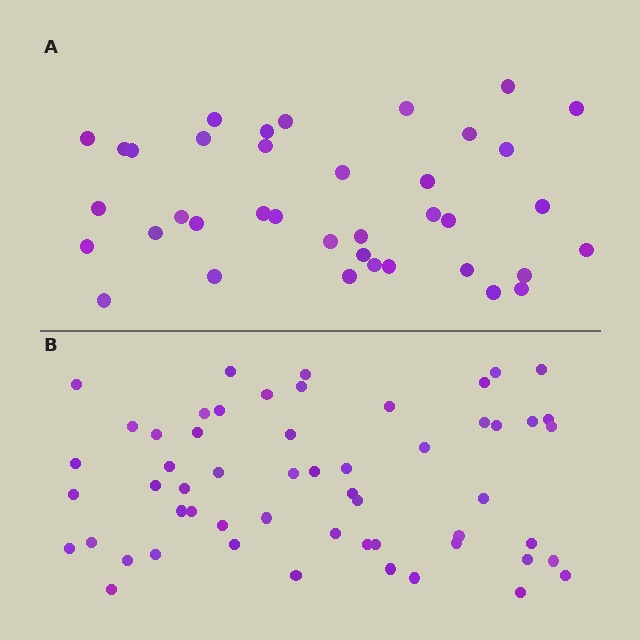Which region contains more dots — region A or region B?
Region B (the bottom region) has more dots.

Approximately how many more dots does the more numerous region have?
Region B has approximately 20 more dots than region A.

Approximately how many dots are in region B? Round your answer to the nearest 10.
About 60 dots. (The exact count is 56, which rounds to 60.)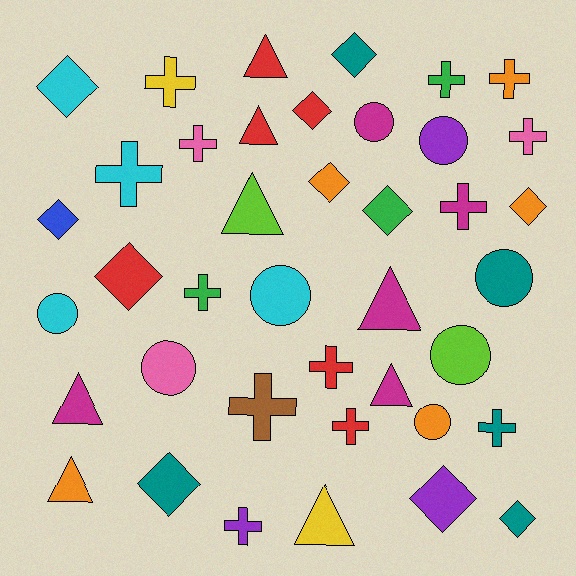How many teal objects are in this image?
There are 5 teal objects.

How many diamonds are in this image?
There are 11 diamonds.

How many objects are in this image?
There are 40 objects.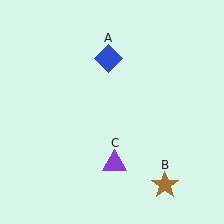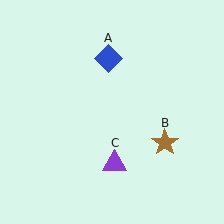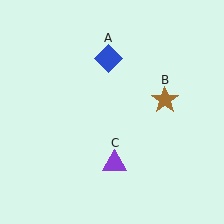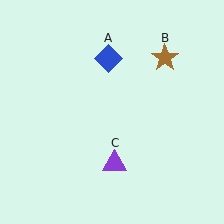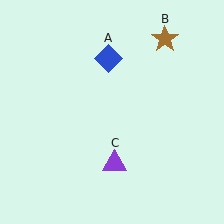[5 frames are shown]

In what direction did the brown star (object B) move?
The brown star (object B) moved up.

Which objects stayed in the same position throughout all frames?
Blue diamond (object A) and purple triangle (object C) remained stationary.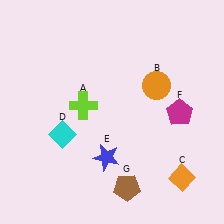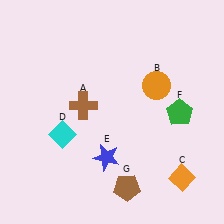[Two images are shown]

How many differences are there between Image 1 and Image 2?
There are 2 differences between the two images.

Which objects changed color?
A changed from lime to brown. F changed from magenta to green.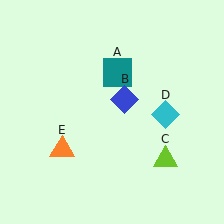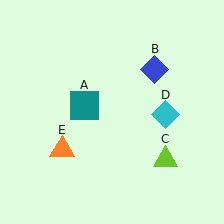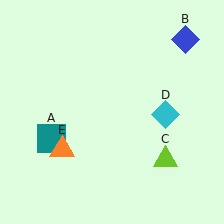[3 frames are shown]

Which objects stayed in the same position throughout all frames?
Lime triangle (object C) and cyan diamond (object D) and orange triangle (object E) remained stationary.